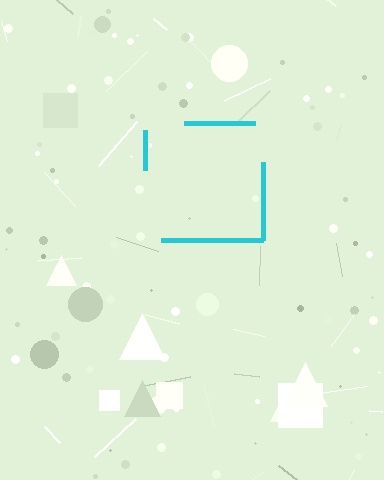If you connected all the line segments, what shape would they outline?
They would outline a square.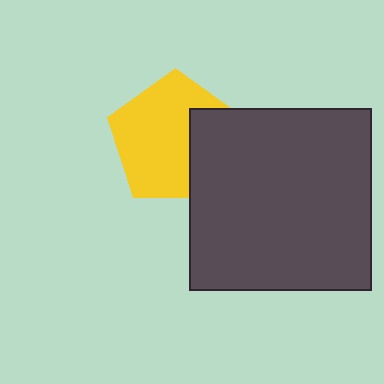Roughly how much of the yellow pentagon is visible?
Most of it is visible (roughly 69%).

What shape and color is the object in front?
The object in front is a dark gray square.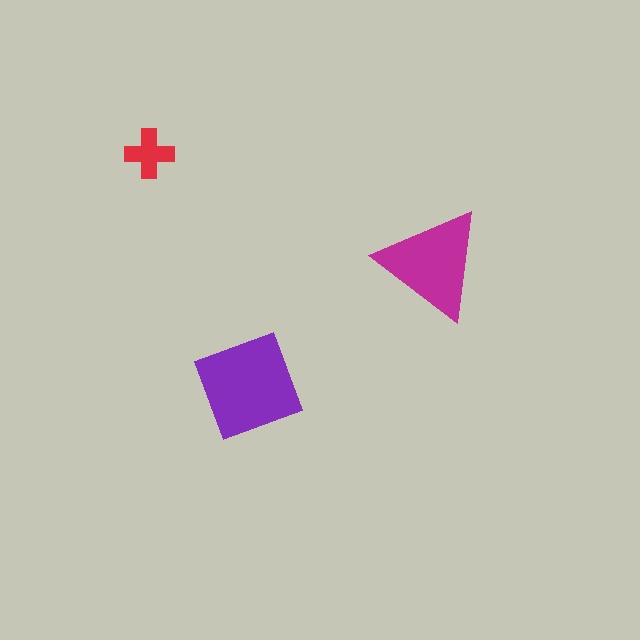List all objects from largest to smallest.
The purple diamond, the magenta triangle, the red cross.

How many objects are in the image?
There are 3 objects in the image.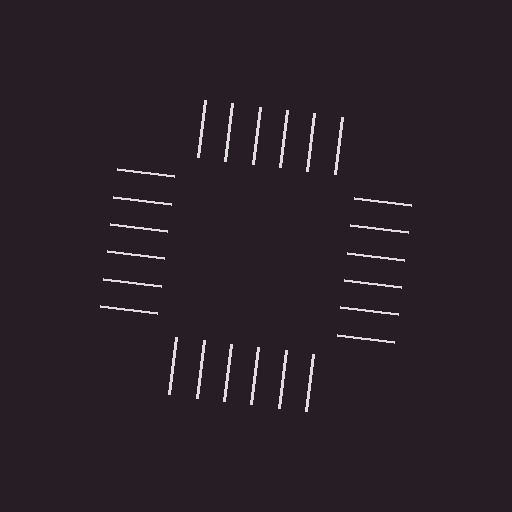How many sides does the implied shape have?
4 sides — the line-ends trace a square.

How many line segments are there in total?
24 — 6 along each of the 4 edges.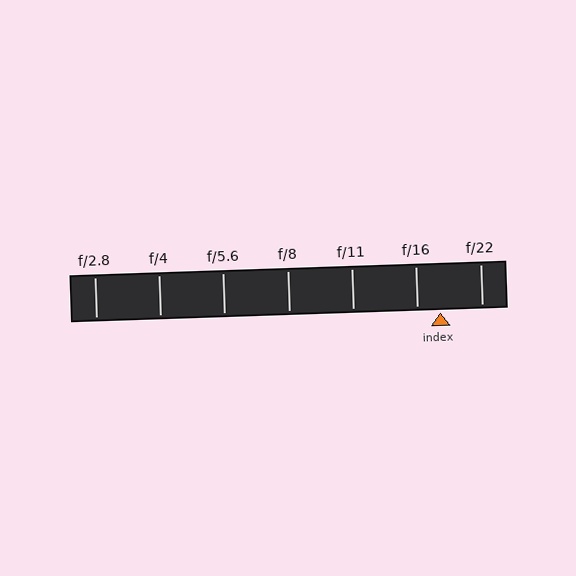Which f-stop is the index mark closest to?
The index mark is closest to f/16.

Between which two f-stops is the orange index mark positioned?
The index mark is between f/16 and f/22.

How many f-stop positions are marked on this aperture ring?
There are 7 f-stop positions marked.